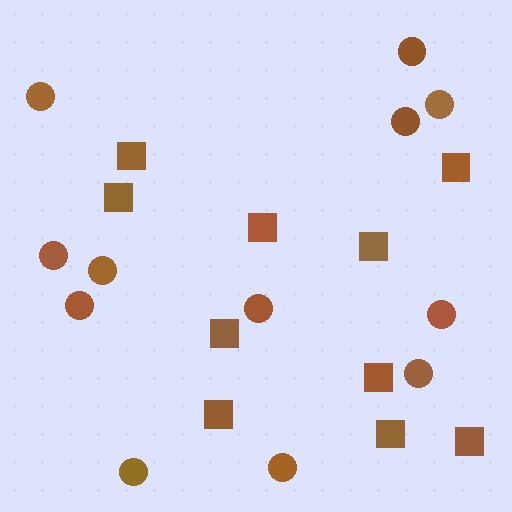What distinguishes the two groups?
There are 2 groups: one group of squares (10) and one group of circles (12).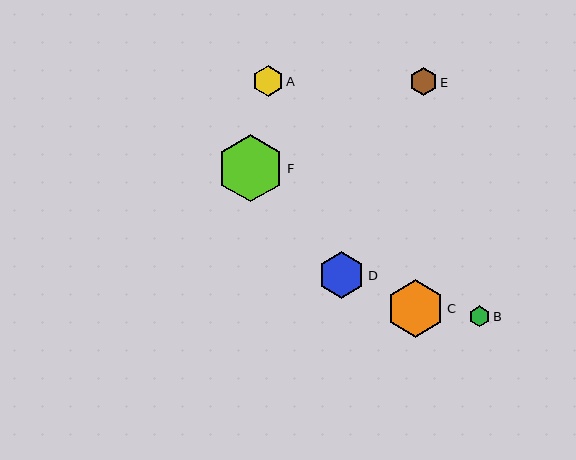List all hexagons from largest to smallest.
From largest to smallest: F, C, D, A, E, B.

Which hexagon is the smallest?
Hexagon B is the smallest with a size of approximately 21 pixels.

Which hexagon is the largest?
Hexagon F is the largest with a size of approximately 67 pixels.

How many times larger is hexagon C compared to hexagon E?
Hexagon C is approximately 2.1 times the size of hexagon E.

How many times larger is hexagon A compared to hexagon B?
Hexagon A is approximately 1.5 times the size of hexagon B.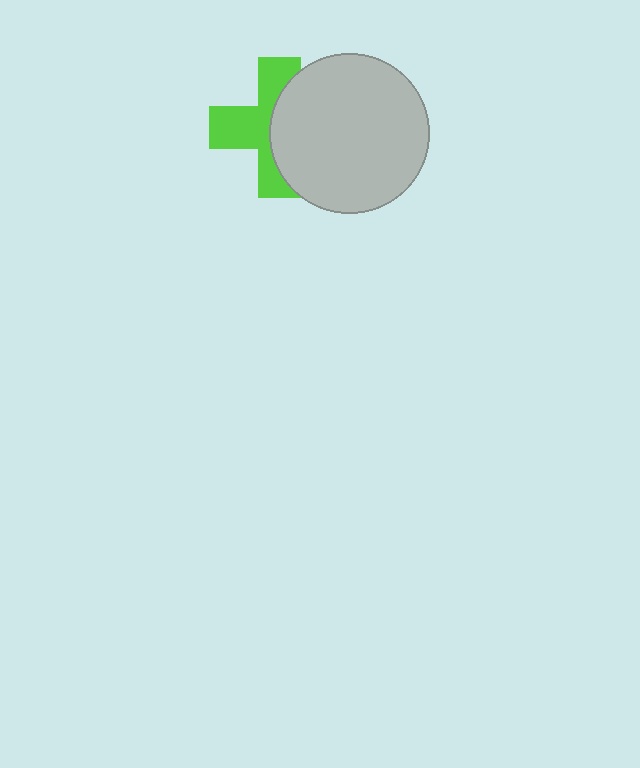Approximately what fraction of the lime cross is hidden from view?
Roughly 49% of the lime cross is hidden behind the light gray circle.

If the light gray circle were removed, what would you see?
You would see the complete lime cross.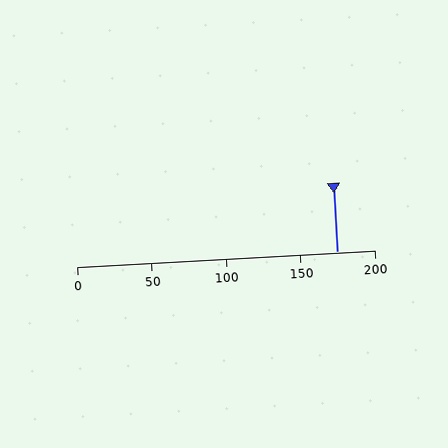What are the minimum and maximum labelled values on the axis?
The axis runs from 0 to 200.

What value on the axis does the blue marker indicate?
The marker indicates approximately 175.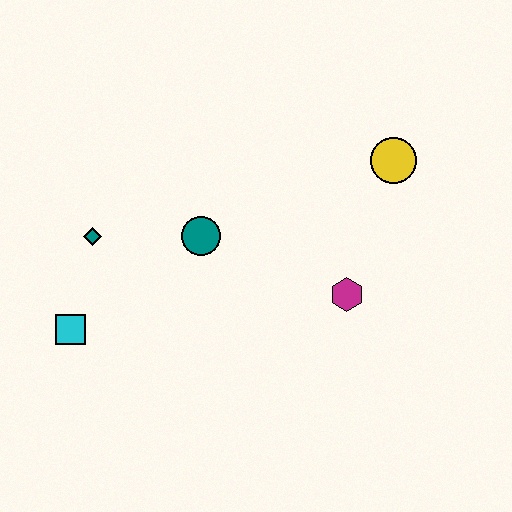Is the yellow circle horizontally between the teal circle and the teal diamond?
No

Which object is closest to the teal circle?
The teal diamond is closest to the teal circle.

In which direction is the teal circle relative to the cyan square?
The teal circle is to the right of the cyan square.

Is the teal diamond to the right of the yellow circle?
No